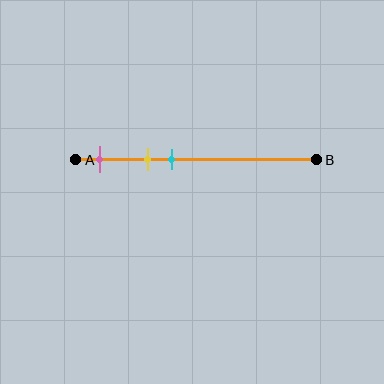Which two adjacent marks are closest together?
The yellow and cyan marks are the closest adjacent pair.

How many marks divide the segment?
There are 3 marks dividing the segment.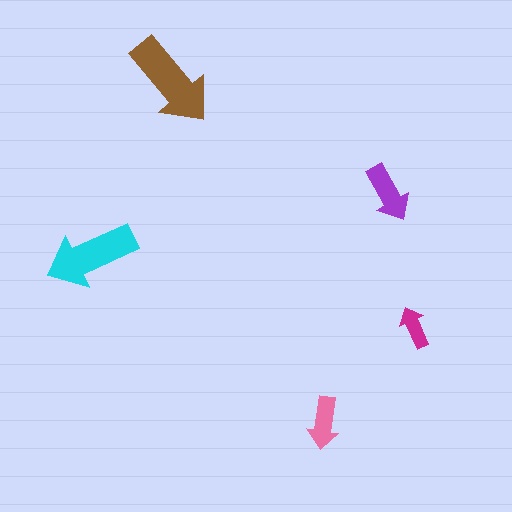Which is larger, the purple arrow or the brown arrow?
The brown one.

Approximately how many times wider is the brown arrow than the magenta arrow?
About 2.5 times wider.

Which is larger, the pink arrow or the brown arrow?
The brown one.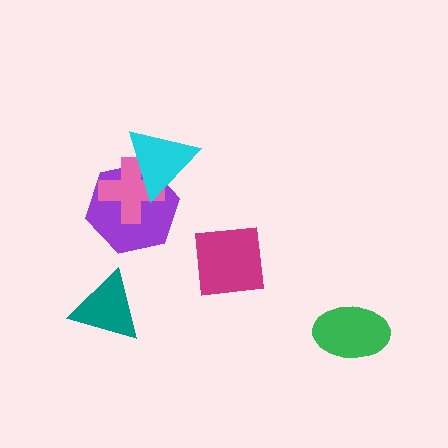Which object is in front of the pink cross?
The cyan triangle is in front of the pink cross.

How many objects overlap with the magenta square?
0 objects overlap with the magenta square.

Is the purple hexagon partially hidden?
Yes, it is partially covered by another shape.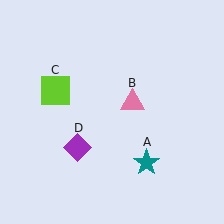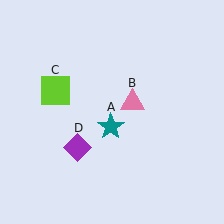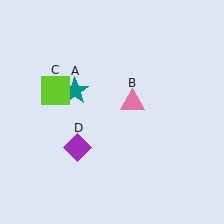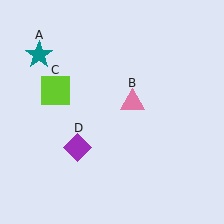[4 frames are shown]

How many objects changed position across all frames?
1 object changed position: teal star (object A).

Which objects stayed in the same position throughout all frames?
Pink triangle (object B) and lime square (object C) and purple diamond (object D) remained stationary.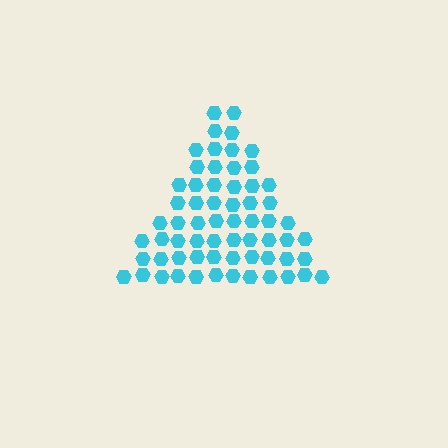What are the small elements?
The small elements are hexagons.